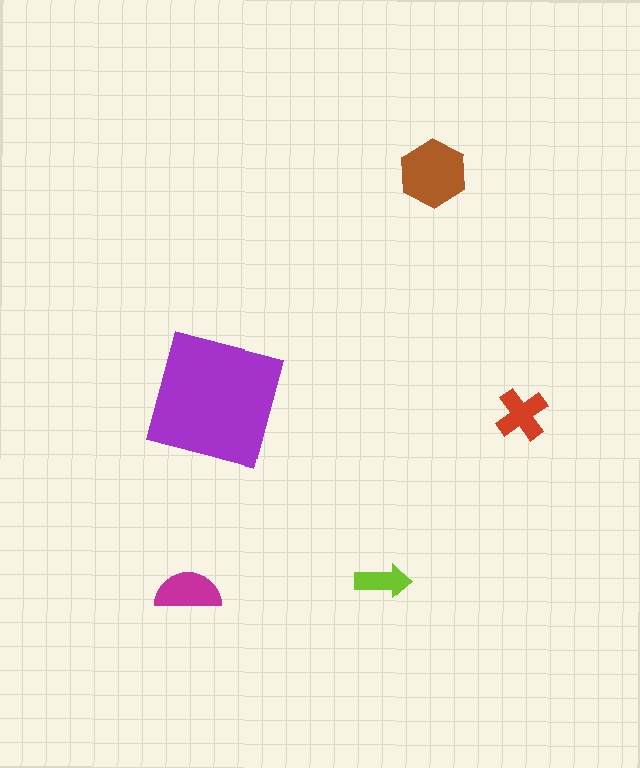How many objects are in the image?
There are 5 objects in the image.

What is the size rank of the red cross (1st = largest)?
4th.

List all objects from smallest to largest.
The lime arrow, the red cross, the magenta semicircle, the brown hexagon, the purple square.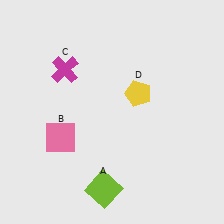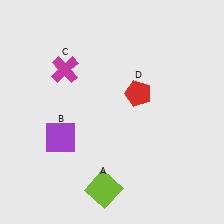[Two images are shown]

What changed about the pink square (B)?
In Image 1, B is pink. In Image 2, it changed to purple.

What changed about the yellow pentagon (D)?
In Image 1, D is yellow. In Image 2, it changed to red.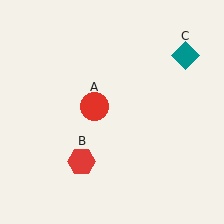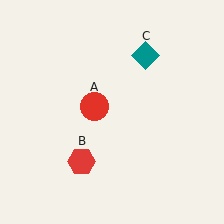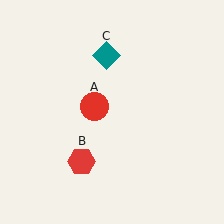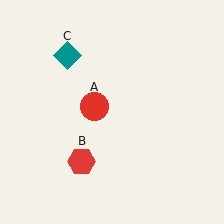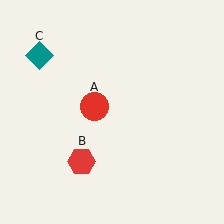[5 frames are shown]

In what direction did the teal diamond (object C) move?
The teal diamond (object C) moved left.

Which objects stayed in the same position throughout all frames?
Red circle (object A) and red hexagon (object B) remained stationary.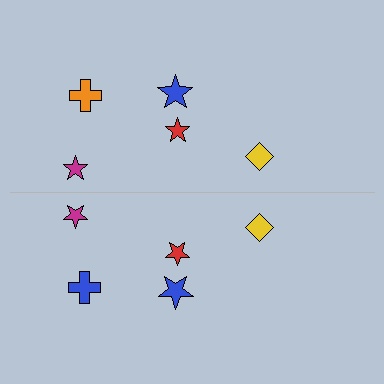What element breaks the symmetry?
The blue cross on the bottom side breaks the symmetry — its mirror counterpart is orange.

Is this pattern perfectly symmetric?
No, the pattern is not perfectly symmetric. The blue cross on the bottom side breaks the symmetry — its mirror counterpart is orange.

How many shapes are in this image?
There are 10 shapes in this image.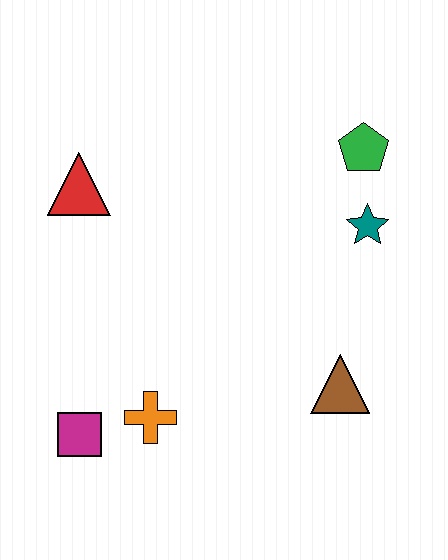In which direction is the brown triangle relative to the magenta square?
The brown triangle is to the right of the magenta square.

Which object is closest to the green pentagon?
The teal star is closest to the green pentagon.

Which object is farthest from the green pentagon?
The magenta square is farthest from the green pentagon.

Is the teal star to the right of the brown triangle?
Yes